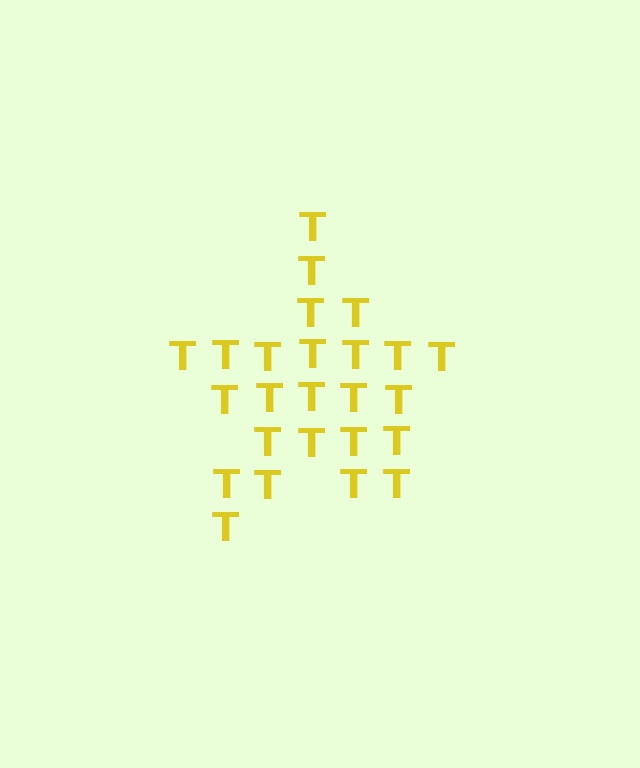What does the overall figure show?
The overall figure shows a star.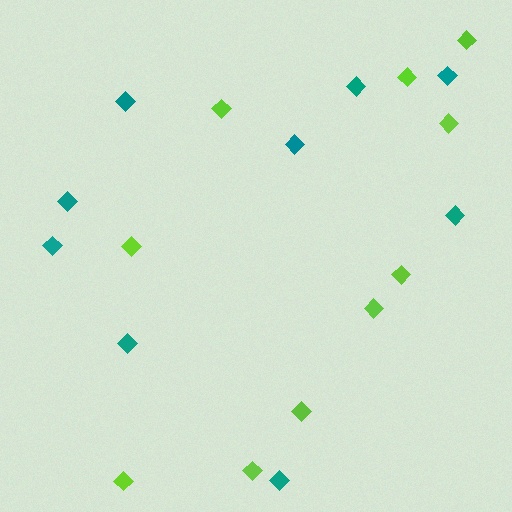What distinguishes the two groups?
There are 2 groups: one group of teal diamonds (9) and one group of lime diamonds (10).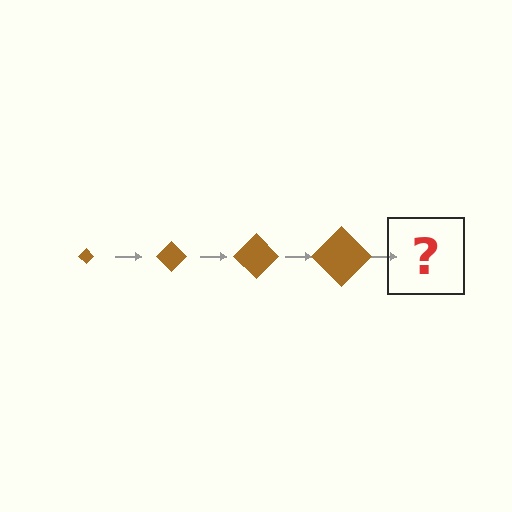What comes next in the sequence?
The next element should be a brown diamond, larger than the previous one.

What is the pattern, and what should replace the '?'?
The pattern is that the diamond gets progressively larger each step. The '?' should be a brown diamond, larger than the previous one.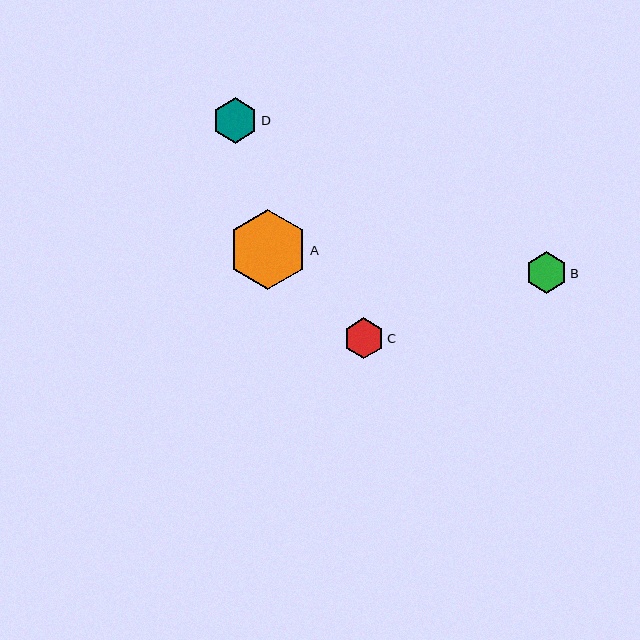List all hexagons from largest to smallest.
From largest to smallest: A, D, B, C.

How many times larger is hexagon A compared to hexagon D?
Hexagon A is approximately 1.7 times the size of hexagon D.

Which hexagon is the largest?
Hexagon A is the largest with a size of approximately 79 pixels.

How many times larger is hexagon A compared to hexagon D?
Hexagon A is approximately 1.7 times the size of hexagon D.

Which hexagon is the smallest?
Hexagon C is the smallest with a size of approximately 41 pixels.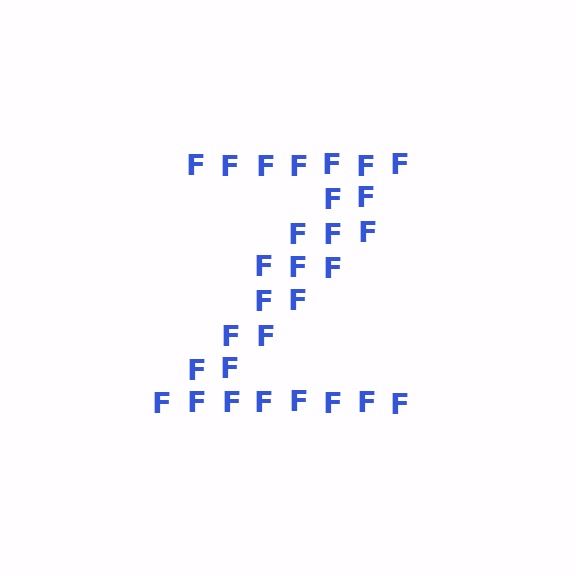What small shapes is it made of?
It is made of small letter F's.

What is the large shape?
The large shape is the letter Z.